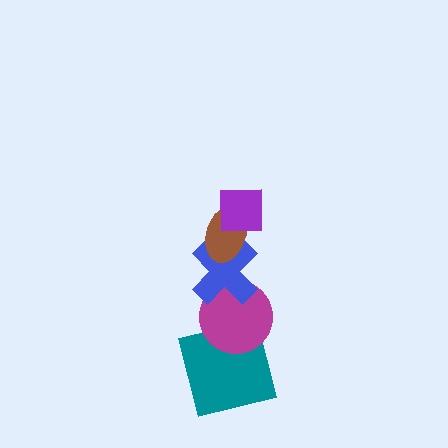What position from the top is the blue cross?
The blue cross is 3rd from the top.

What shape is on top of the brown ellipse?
The purple square is on top of the brown ellipse.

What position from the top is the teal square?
The teal square is 5th from the top.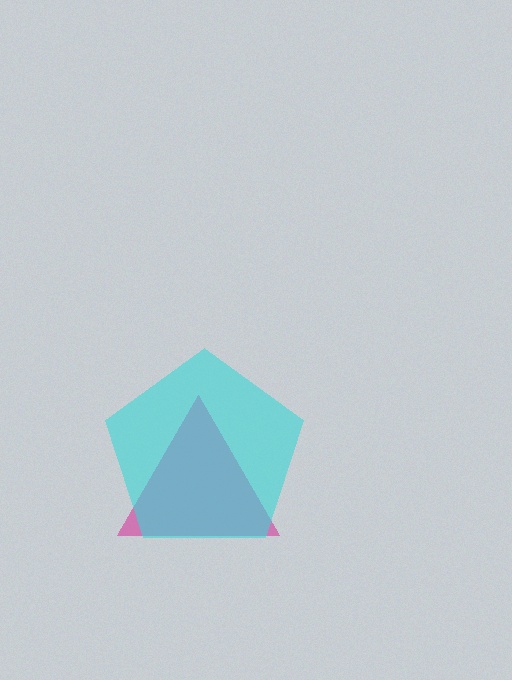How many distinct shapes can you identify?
There are 2 distinct shapes: a magenta triangle, a cyan pentagon.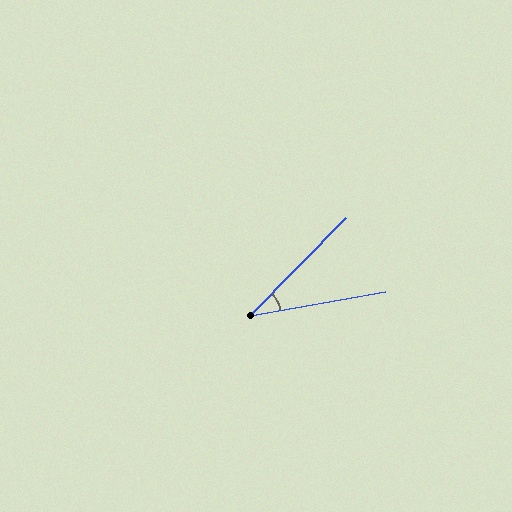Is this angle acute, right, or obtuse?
It is acute.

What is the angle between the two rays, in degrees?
Approximately 36 degrees.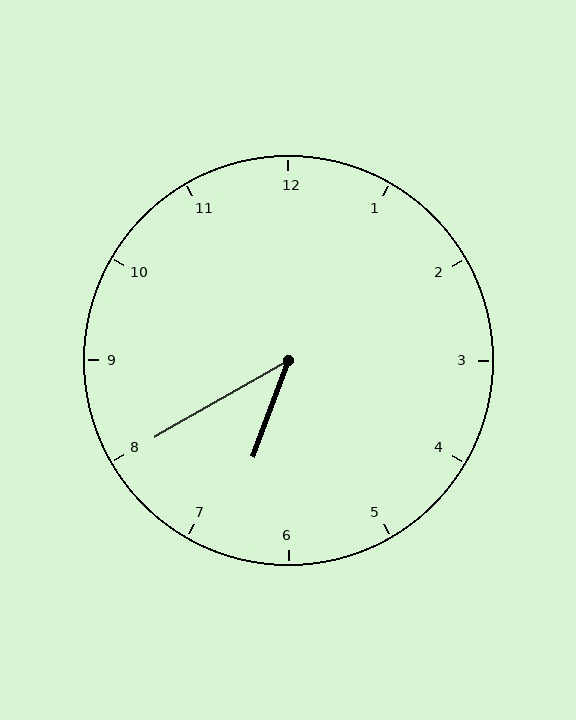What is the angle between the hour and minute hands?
Approximately 40 degrees.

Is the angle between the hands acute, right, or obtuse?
It is acute.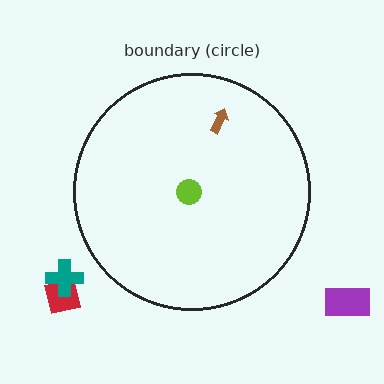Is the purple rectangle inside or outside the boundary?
Outside.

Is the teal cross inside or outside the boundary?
Outside.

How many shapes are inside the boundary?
2 inside, 3 outside.